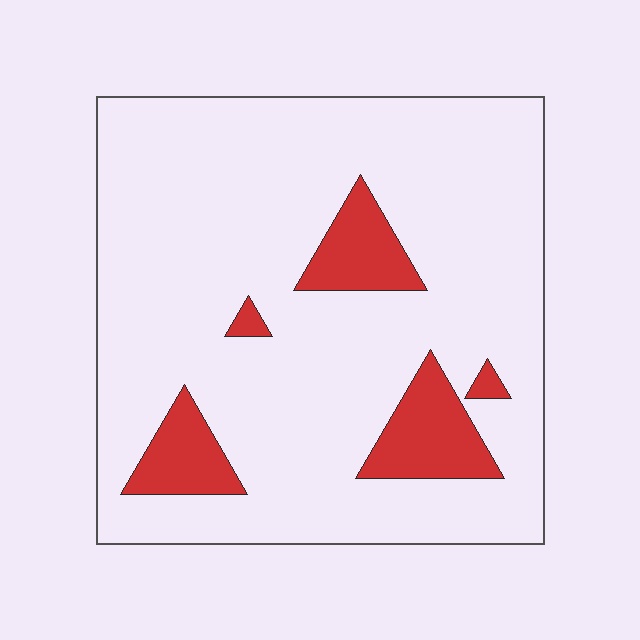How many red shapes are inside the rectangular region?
5.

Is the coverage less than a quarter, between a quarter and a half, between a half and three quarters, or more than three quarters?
Less than a quarter.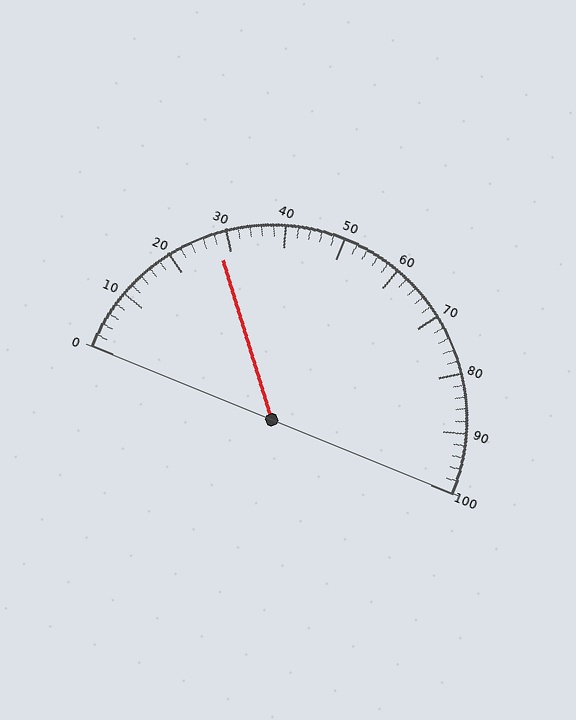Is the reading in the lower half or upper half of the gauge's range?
The reading is in the lower half of the range (0 to 100).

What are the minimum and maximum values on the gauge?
The gauge ranges from 0 to 100.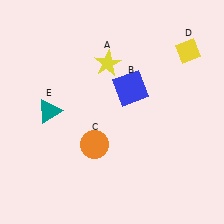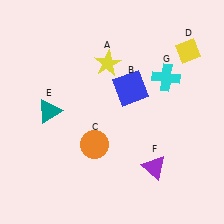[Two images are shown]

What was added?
A purple triangle (F), a cyan cross (G) were added in Image 2.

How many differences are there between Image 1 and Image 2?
There are 2 differences between the two images.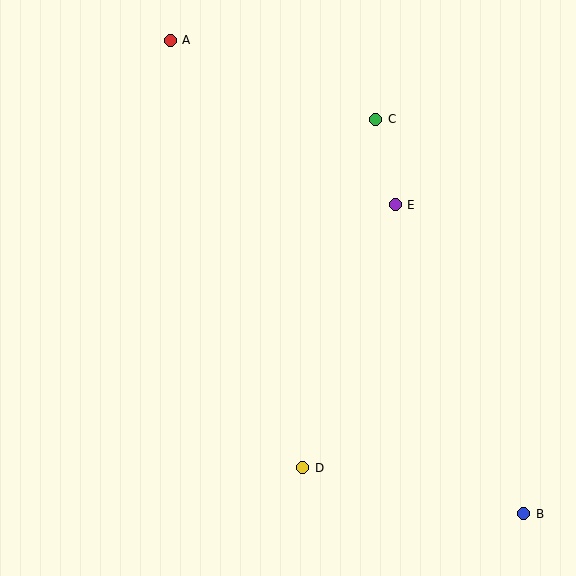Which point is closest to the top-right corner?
Point C is closest to the top-right corner.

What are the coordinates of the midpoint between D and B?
The midpoint between D and B is at (413, 491).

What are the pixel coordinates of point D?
Point D is at (303, 468).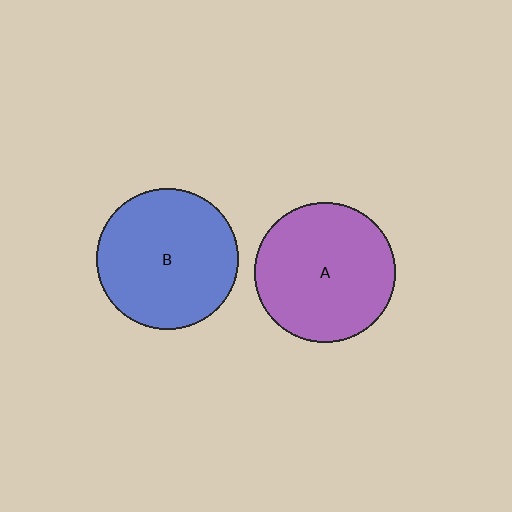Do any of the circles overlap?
No, none of the circles overlap.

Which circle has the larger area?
Circle B (blue).